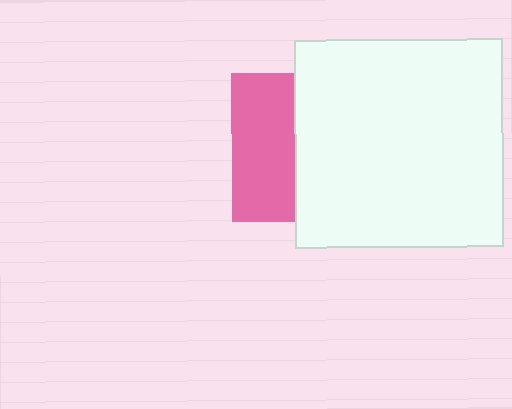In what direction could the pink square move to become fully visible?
The pink square could move left. That would shift it out from behind the white square entirely.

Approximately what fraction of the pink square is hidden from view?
Roughly 57% of the pink square is hidden behind the white square.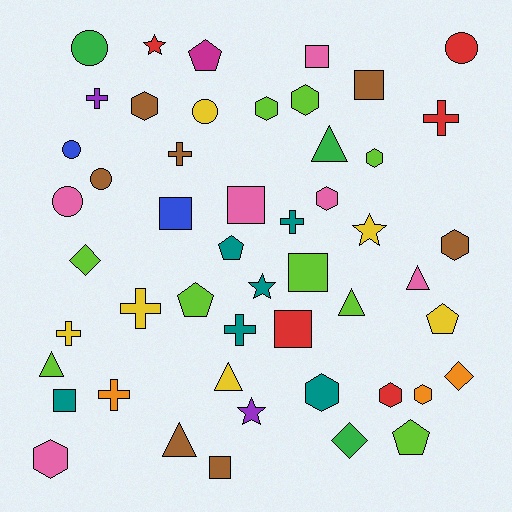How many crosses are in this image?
There are 8 crosses.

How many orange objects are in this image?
There are 3 orange objects.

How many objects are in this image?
There are 50 objects.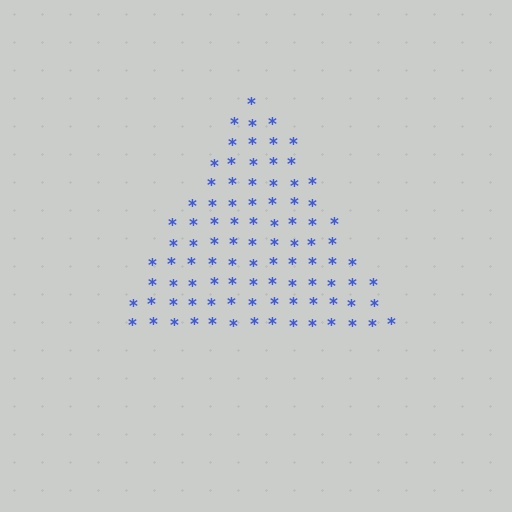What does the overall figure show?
The overall figure shows a triangle.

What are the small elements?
The small elements are asterisks.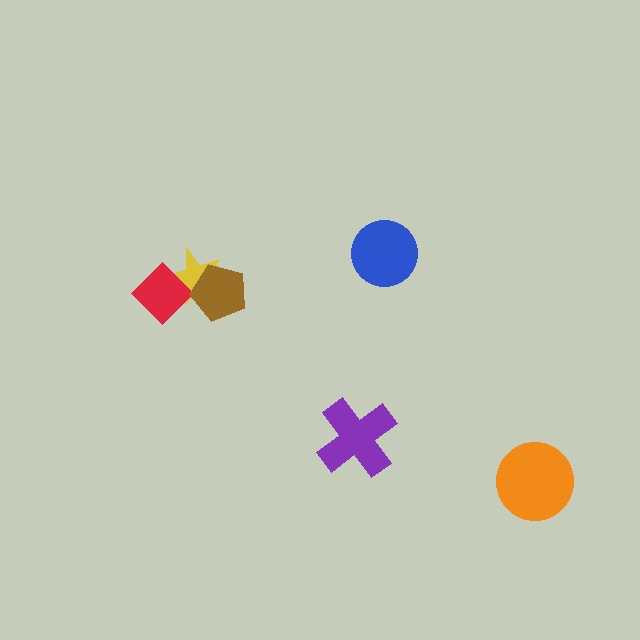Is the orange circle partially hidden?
No, no other shape covers it.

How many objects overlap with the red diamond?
1 object overlaps with the red diamond.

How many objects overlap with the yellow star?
2 objects overlap with the yellow star.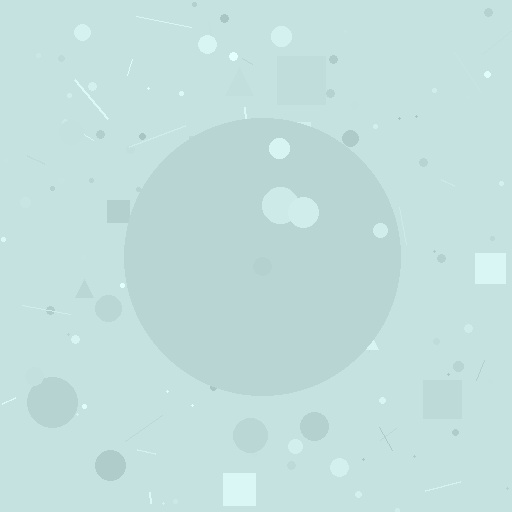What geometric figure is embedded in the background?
A circle is embedded in the background.